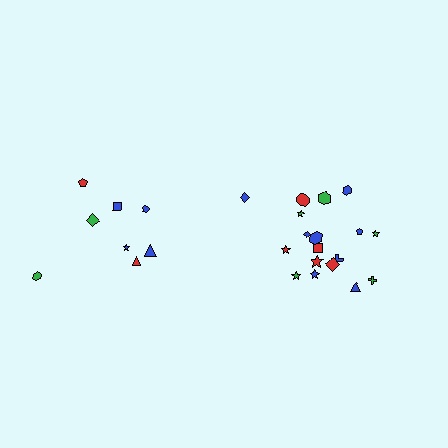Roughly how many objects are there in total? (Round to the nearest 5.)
Roughly 25 objects in total.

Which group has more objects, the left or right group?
The right group.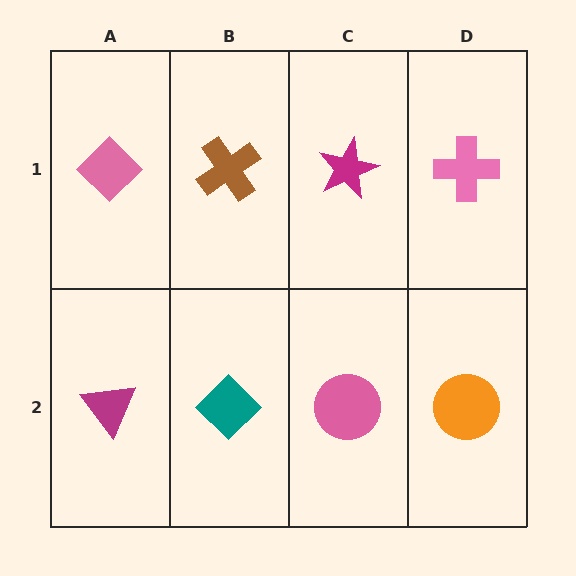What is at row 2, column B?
A teal diamond.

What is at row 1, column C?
A magenta star.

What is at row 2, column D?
An orange circle.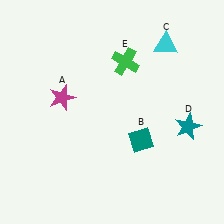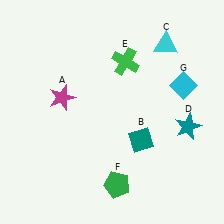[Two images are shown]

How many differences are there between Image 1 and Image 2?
There are 2 differences between the two images.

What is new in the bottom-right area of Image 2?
A green pentagon (F) was added in the bottom-right area of Image 2.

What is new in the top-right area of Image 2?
A cyan diamond (G) was added in the top-right area of Image 2.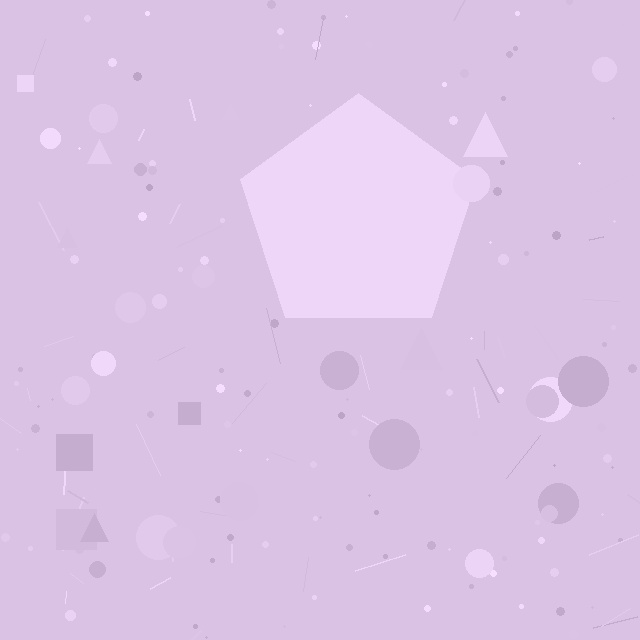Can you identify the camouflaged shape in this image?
The camouflaged shape is a pentagon.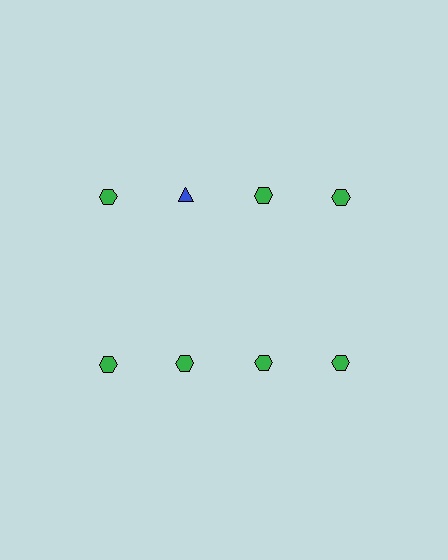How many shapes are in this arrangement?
There are 8 shapes arranged in a grid pattern.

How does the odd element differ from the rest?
It differs in both color (blue instead of green) and shape (triangle instead of hexagon).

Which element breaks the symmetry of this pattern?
The blue triangle in the top row, second from left column breaks the symmetry. All other shapes are green hexagons.